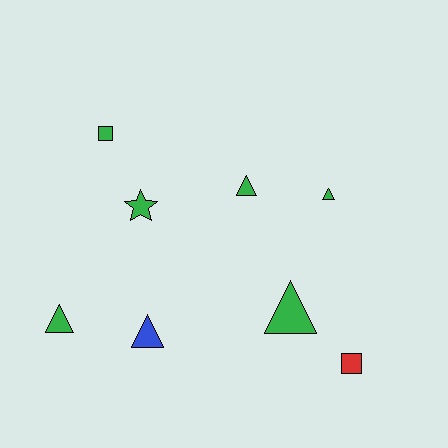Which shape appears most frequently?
Triangle, with 5 objects.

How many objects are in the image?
There are 8 objects.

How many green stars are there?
There is 1 green star.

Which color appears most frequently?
Green, with 6 objects.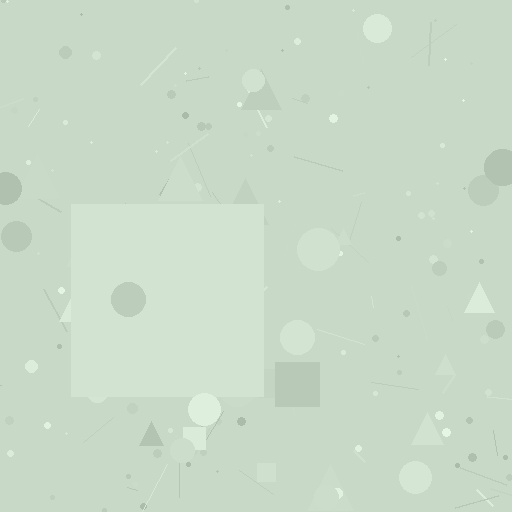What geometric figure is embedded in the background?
A square is embedded in the background.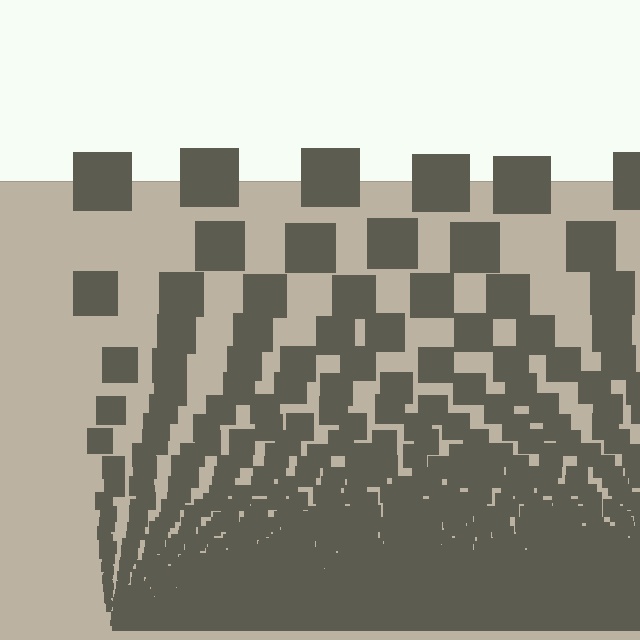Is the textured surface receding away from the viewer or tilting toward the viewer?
The surface appears to tilt toward the viewer. Texture elements get larger and sparser toward the top.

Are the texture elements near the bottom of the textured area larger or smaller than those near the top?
Smaller. The gradient is inverted — elements near the bottom are smaller and denser.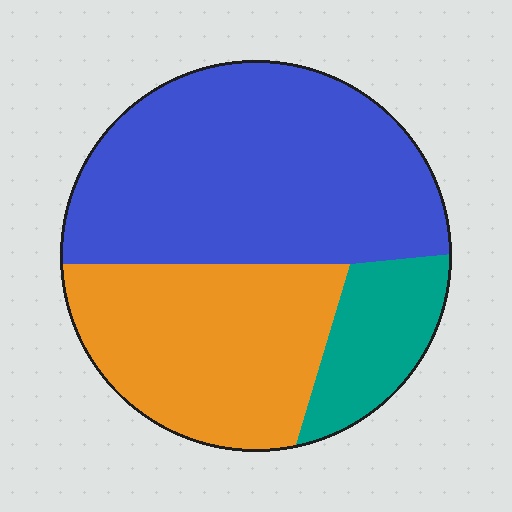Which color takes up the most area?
Blue, at roughly 50%.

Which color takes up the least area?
Teal, at roughly 15%.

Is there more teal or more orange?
Orange.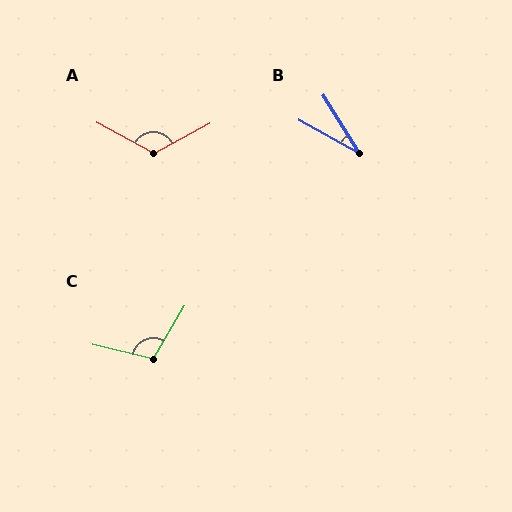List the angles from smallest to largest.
B (29°), C (107°), A (123°).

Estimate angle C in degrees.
Approximately 107 degrees.